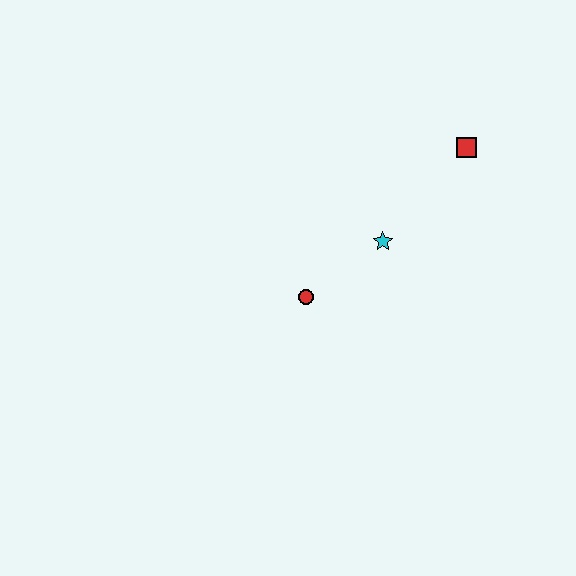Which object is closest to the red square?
The cyan star is closest to the red square.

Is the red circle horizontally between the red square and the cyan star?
No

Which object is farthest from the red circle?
The red square is farthest from the red circle.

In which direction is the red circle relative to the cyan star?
The red circle is to the left of the cyan star.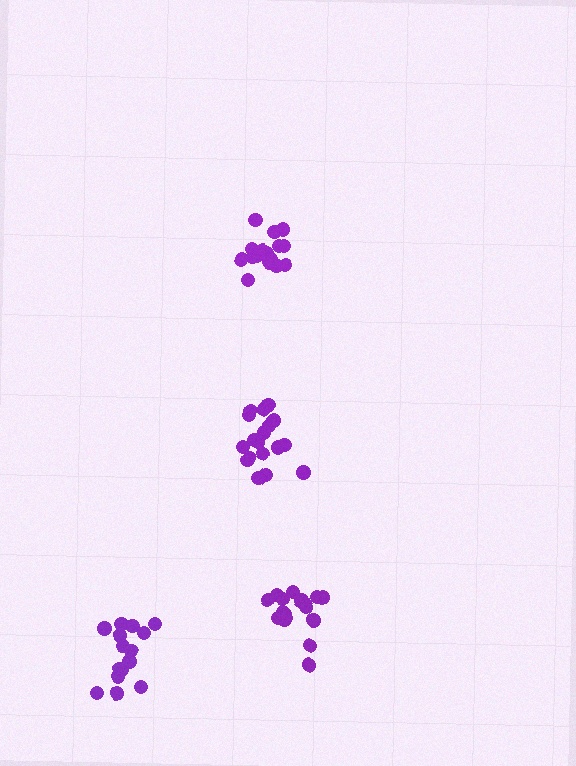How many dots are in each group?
Group 1: 16 dots, Group 2: 19 dots, Group 3: 15 dots, Group 4: 17 dots (67 total).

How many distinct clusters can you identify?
There are 4 distinct clusters.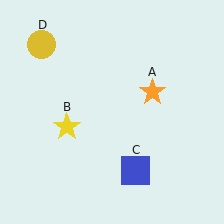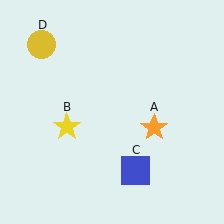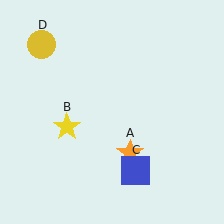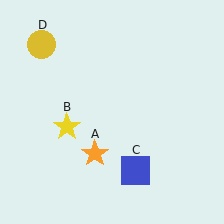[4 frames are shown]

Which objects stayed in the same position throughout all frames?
Yellow star (object B) and blue square (object C) and yellow circle (object D) remained stationary.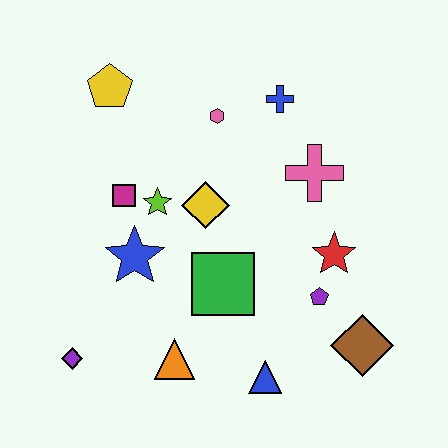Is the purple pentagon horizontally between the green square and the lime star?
No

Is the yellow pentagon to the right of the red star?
No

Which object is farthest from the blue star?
The brown diamond is farthest from the blue star.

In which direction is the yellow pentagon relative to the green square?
The yellow pentagon is above the green square.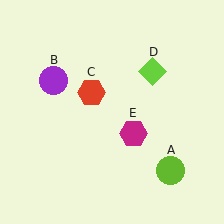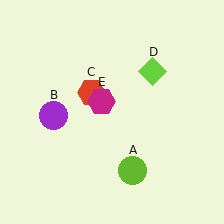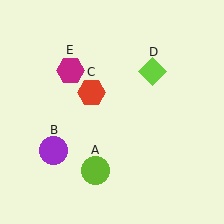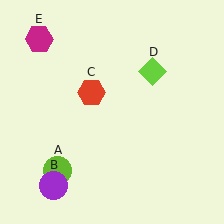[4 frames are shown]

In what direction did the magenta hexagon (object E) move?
The magenta hexagon (object E) moved up and to the left.